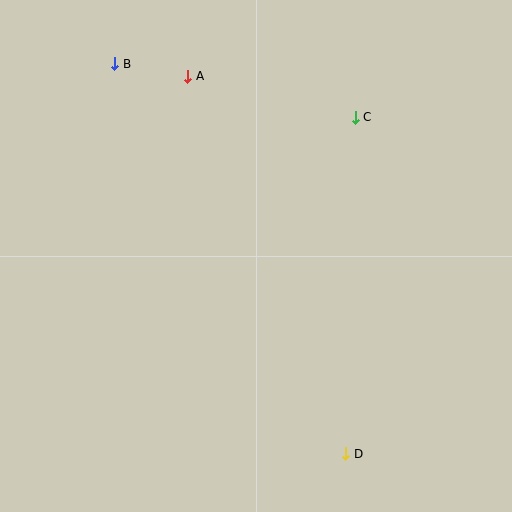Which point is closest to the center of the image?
Point C at (355, 117) is closest to the center.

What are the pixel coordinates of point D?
Point D is at (346, 454).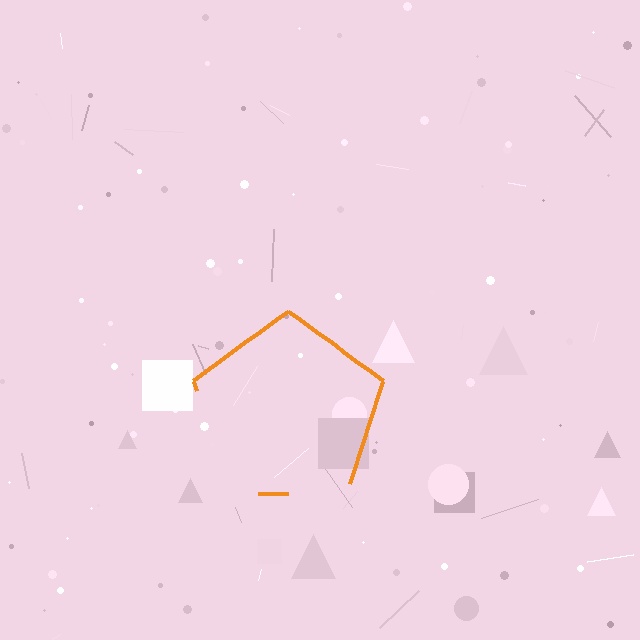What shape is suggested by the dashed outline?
The dashed outline suggests a pentagon.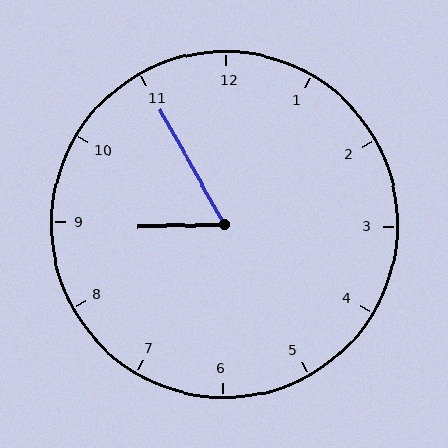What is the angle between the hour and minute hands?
Approximately 62 degrees.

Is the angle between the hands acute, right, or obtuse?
It is acute.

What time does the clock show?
8:55.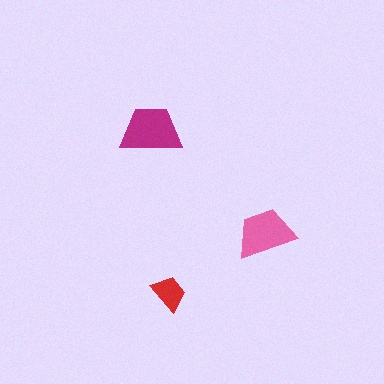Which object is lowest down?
The red trapezoid is bottommost.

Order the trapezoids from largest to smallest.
the magenta one, the pink one, the red one.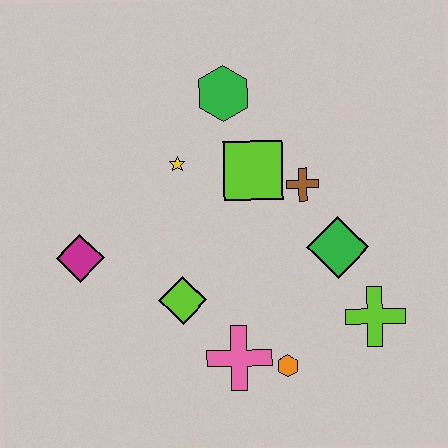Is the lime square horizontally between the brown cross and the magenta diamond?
Yes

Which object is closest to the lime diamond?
The pink cross is closest to the lime diamond.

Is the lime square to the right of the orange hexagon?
No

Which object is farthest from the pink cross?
The green hexagon is farthest from the pink cross.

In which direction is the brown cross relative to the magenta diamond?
The brown cross is to the right of the magenta diamond.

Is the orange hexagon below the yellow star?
Yes